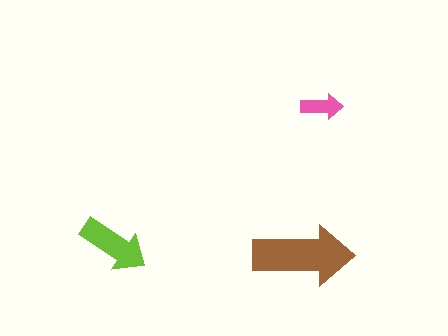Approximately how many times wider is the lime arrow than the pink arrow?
About 1.5 times wider.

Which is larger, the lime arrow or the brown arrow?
The brown one.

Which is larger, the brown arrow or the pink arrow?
The brown one.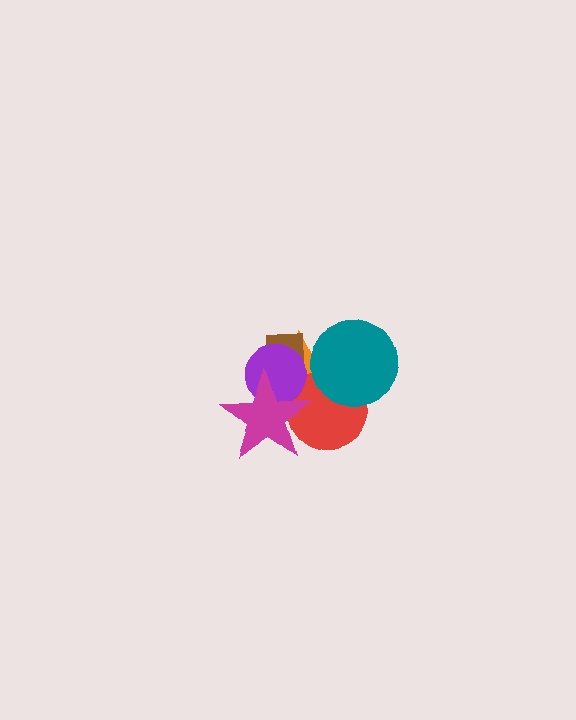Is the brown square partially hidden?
Yes, it is partially covered by another shape.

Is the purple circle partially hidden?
Yes, it is partially covered by another shape.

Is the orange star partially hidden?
Yes, it is partially covered by another shape.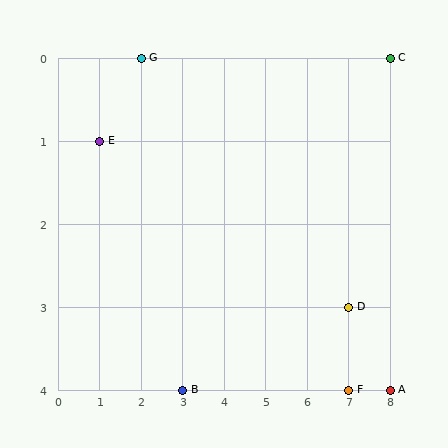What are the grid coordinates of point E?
Point E is at grid coordinates (1, 1).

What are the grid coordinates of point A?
Point A is at grid coordinates (8, 4).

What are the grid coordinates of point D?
Point D is at grid coordinates (7, 3).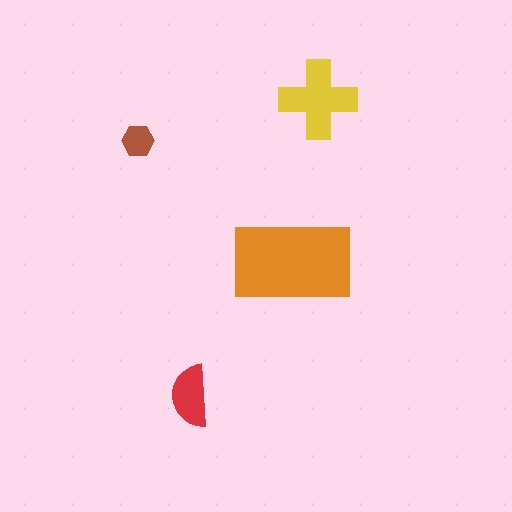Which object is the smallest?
The brown hexagon.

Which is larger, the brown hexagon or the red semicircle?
The red semicircle.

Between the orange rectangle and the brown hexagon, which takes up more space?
The orange rectangle.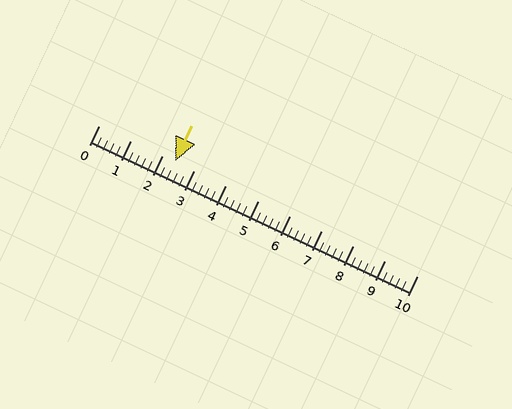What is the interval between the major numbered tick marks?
The major tick marks are spaced 1 units apart.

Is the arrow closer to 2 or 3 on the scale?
The arrow is closer to 2.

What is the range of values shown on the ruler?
The ruler shows values from 0 to 10.